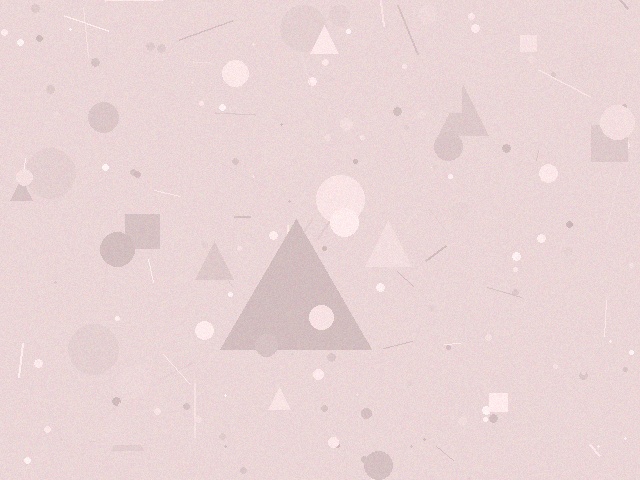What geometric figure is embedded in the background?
A triangle is embedded in the background.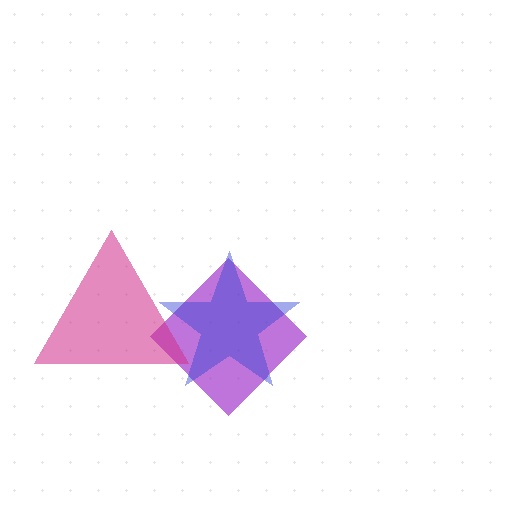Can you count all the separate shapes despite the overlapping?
Yes, there are 3 separate shapes.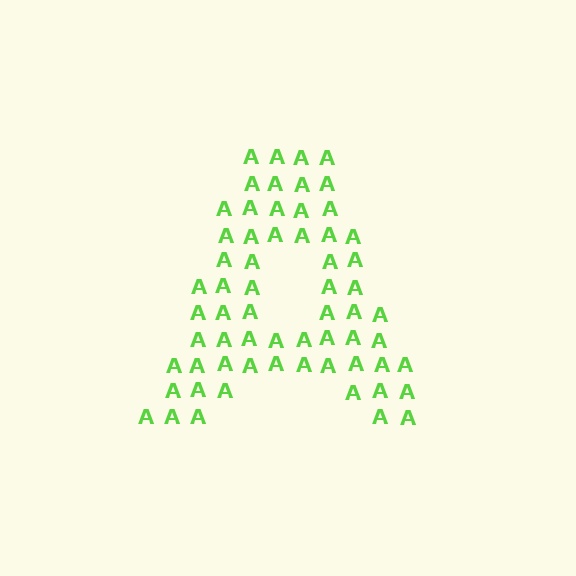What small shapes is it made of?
It is made of small letter A's.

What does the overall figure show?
The overall figure shows the letter A.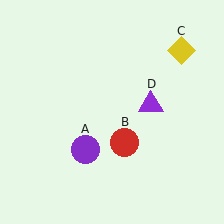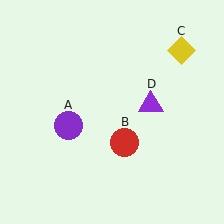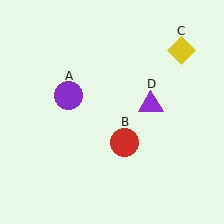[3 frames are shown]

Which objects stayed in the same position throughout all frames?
Red circle (object B) and yellow diamond (object C) and purple triangle (object D) remained stationary.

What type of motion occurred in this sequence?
The purple circle (object A) rotated clockwise around the center of the scene.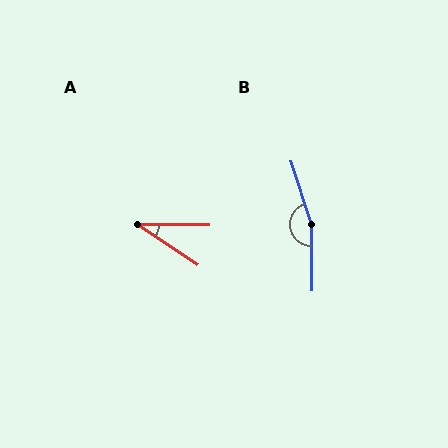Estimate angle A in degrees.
Approximately 33 degrees.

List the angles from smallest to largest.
A (33°), B (163°).